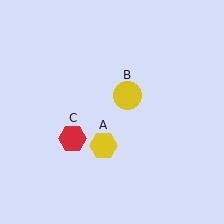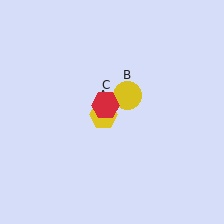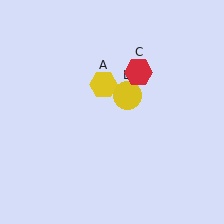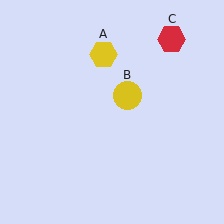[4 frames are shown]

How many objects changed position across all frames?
2 objects changed position: yellow hexagon (object A), red hexagon (object C).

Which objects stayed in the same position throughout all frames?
Yellow circle (object B) remained stationary.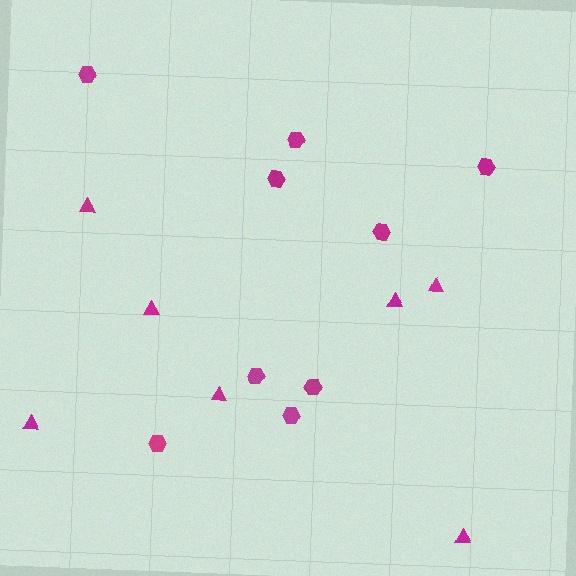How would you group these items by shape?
There are 2 groups: one group of triangles (7) and one group of hexagons (9).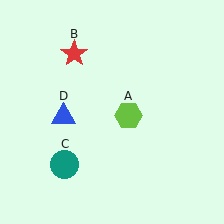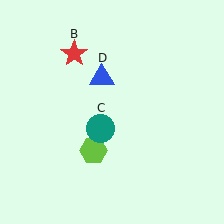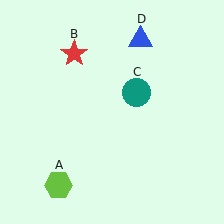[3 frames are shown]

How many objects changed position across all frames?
3 objects changed position: lime hexagon (object A), teal circle (object C), blue triangle (object D).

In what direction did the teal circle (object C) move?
The teal circle (object C) moved up and to the right.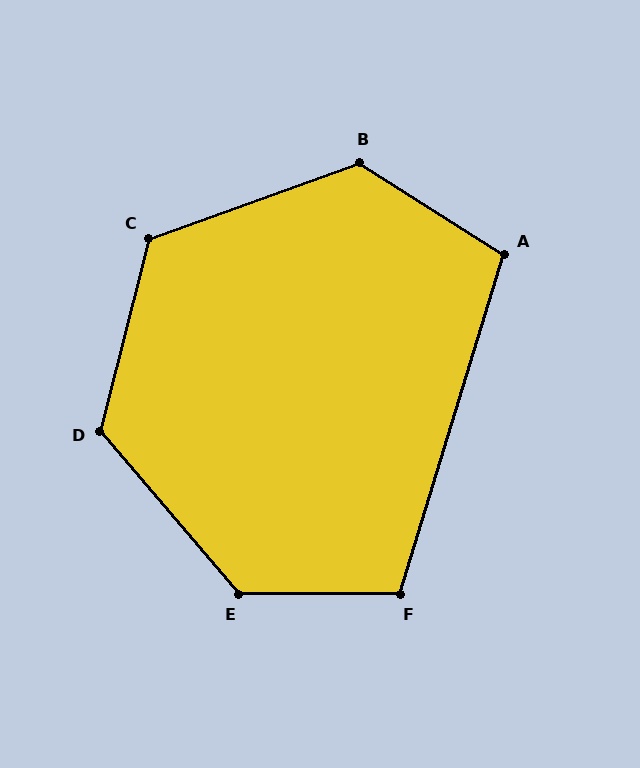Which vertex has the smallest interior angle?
A, at approximately 106 degrees.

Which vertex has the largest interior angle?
E, at approximately 131 degrees.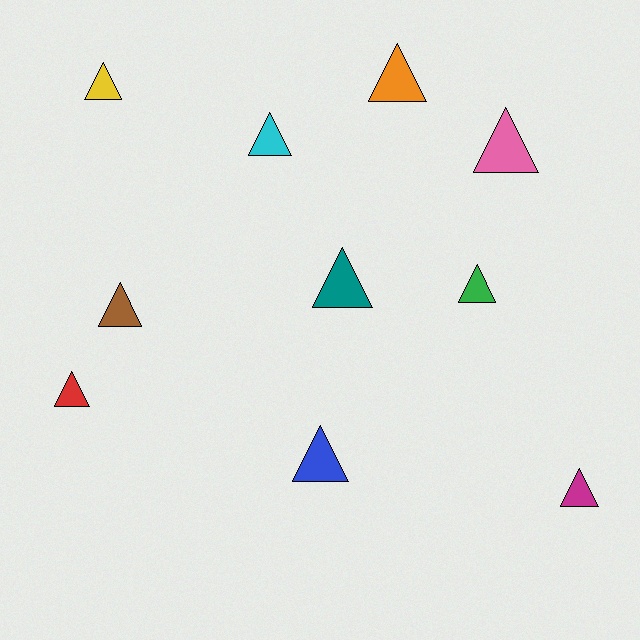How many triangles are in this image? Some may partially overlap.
There are 10 triangles.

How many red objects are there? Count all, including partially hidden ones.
There is 1 red object.